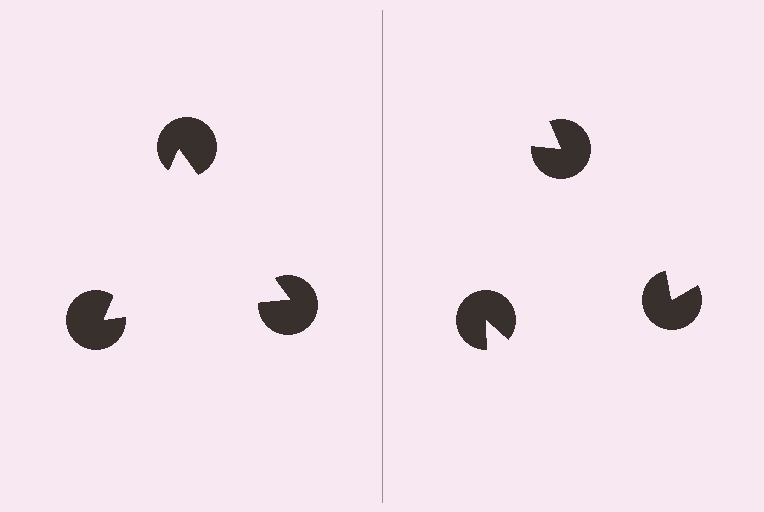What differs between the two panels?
The pac-man discs are positioned identically on both sides; only the wedge orientations differ. On the left they align to a triangle; on the right they are misaligned.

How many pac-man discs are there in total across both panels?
6 — 3 on each side.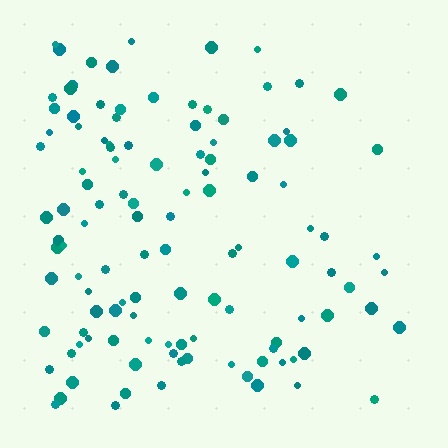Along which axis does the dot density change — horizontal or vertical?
Horizontal.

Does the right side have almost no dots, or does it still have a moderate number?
Still a moderate number, just noticeably fewer than the left.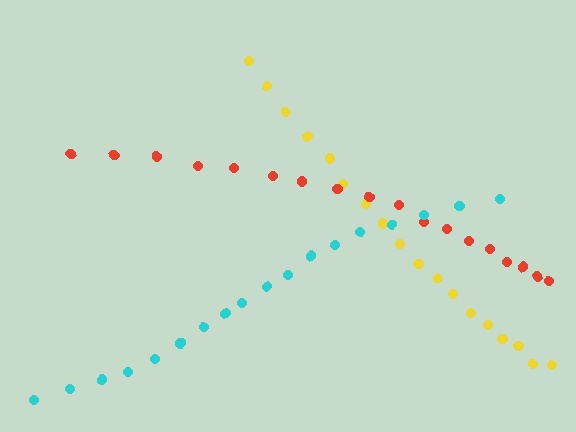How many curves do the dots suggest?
There are 3 distinct paths.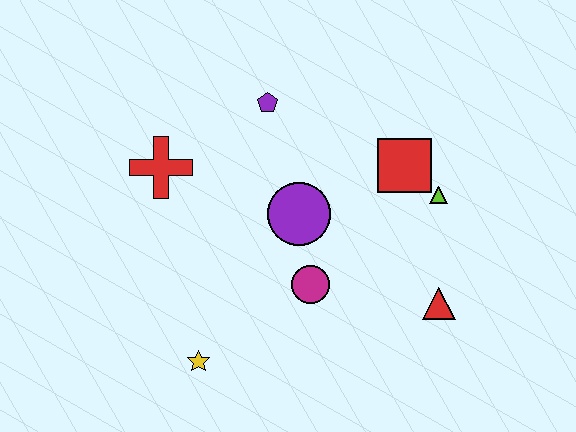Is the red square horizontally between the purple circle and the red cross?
No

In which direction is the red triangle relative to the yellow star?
The red triangle is to the right of the yellow star.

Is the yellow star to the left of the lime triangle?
Yes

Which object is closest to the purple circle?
The magenta circle is closest to the purple circle.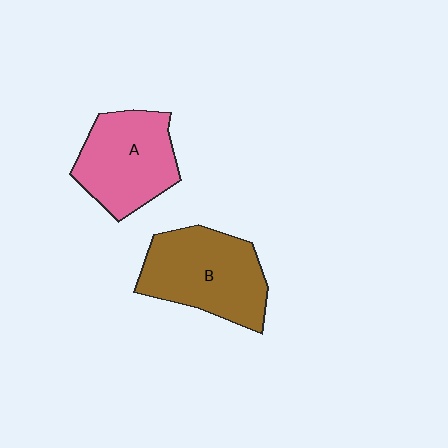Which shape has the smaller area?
Shape A (pink).